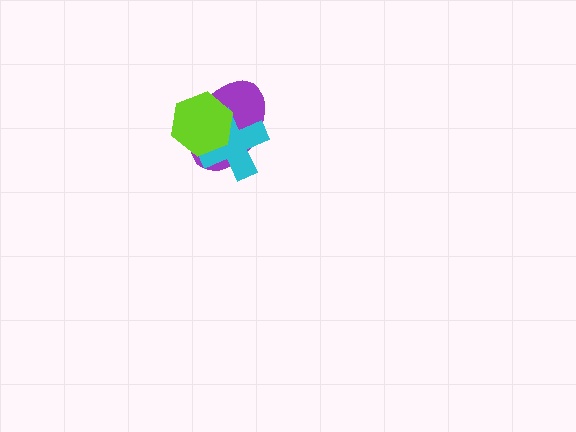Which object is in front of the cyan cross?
The lime hexagon is in front of the cyan cross.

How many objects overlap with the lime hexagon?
2 objects overlap with the lime hexagon.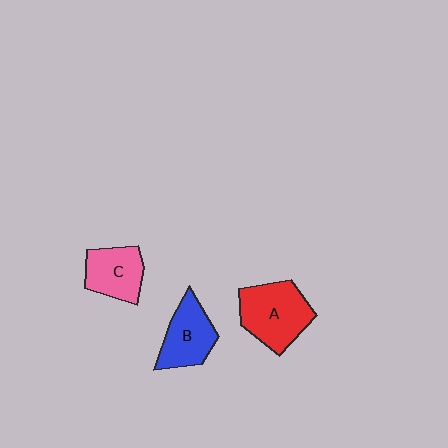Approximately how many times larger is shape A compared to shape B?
Approximately 1.3 times.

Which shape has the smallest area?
Shape C (pink).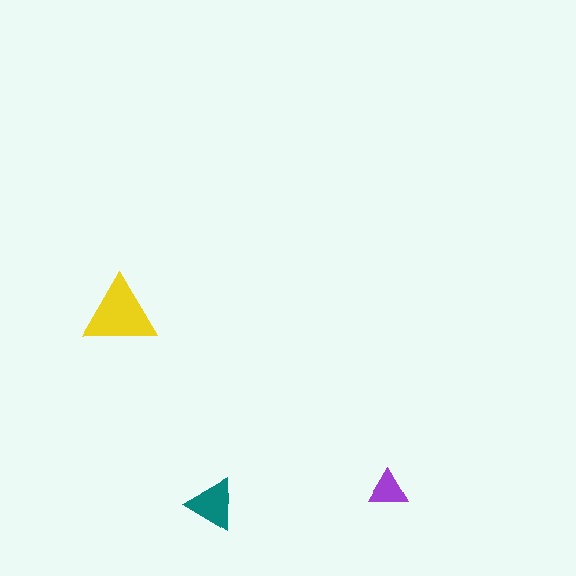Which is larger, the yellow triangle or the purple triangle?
The yellow one.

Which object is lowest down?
The teal triangle is bottommost.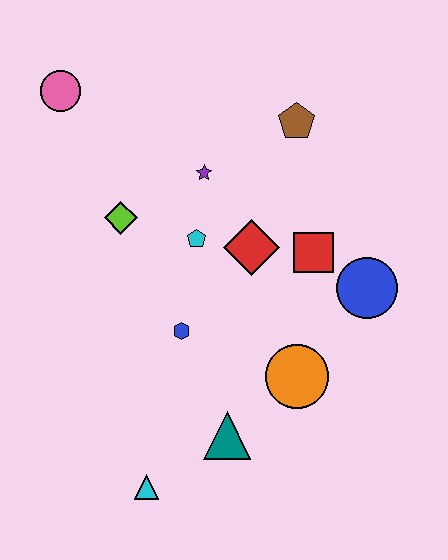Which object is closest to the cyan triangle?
The teal triangle is closest to the cyan triangle.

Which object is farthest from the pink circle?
The cyan triangle is farthest from the pink circle.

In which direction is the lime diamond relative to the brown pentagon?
The lime diamond is to the left of the brown pentagon.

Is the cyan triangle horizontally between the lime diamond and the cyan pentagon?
Yes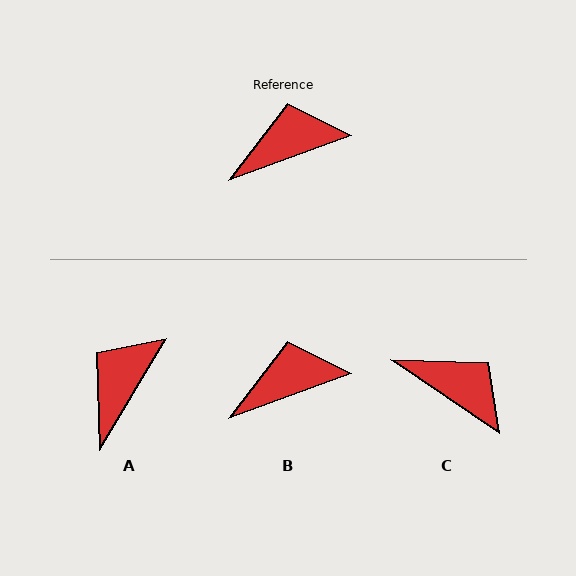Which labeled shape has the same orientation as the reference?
B.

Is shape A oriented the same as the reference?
No, it is off by about 39 degrees.